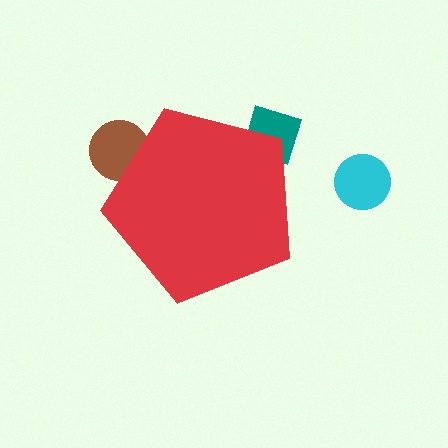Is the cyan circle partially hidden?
No, the cyan circle is fully visible.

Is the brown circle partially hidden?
Yes, the brown circle is partially hidden behind the red pentagon.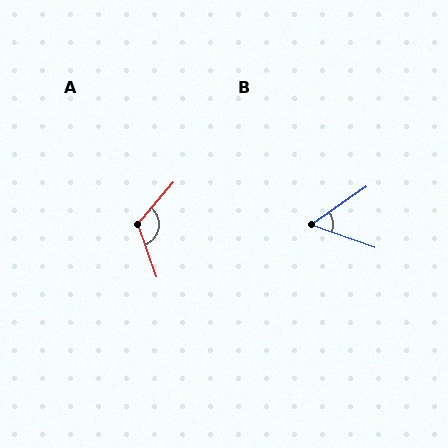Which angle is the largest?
A, at approximately 120 degrees.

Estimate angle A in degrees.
Approximately 120 degrees.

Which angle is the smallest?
B, at approximately 55 degrees.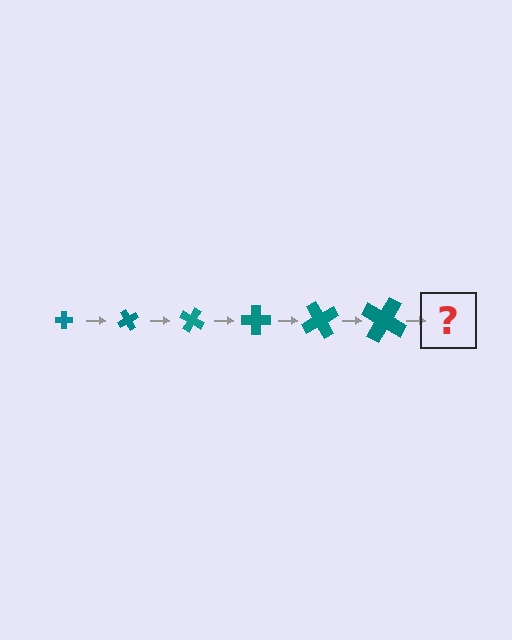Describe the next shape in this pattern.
It should be a cross, larger than the previous one and rotated 360 degrees from the start.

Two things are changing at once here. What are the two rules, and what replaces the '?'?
The two rules are that the cross grows larger each step and it rotates 60 degrees each step. The '?' should be a cross, larger than the previous one and rotated 360 degrees from the start.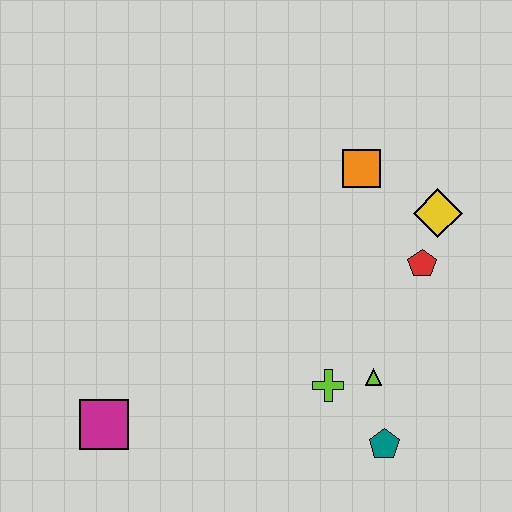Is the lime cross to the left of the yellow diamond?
Yes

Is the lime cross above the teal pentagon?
Yes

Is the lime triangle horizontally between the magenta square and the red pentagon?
Yes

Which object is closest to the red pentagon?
The yellow diamond is closest to the red pentagon.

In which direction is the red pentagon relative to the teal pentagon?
The red pentagon is above the teal pentagon.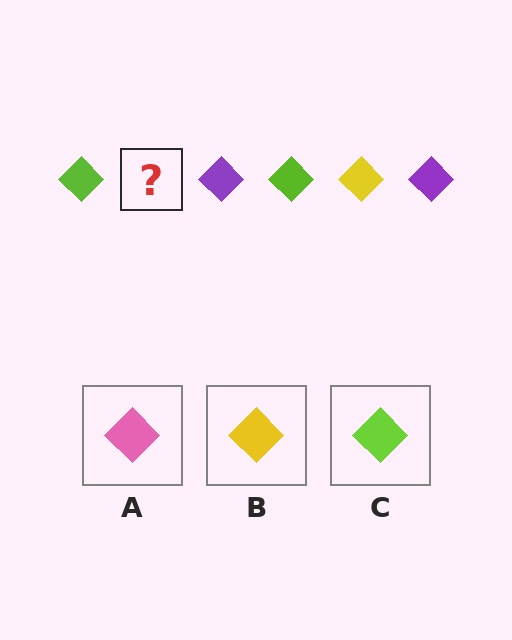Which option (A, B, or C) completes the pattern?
B.